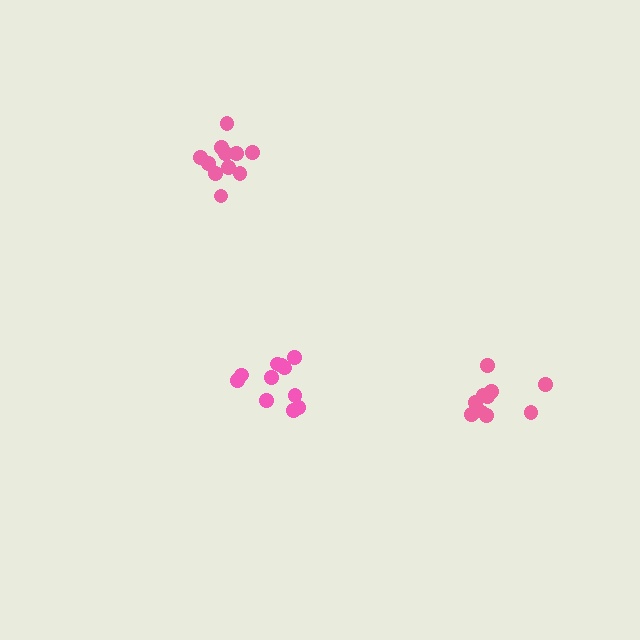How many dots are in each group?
Group 1: 12 dots, Group 2: 11 dots, Group 3: 11 dots (34 total).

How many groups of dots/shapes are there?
There are 3 groups.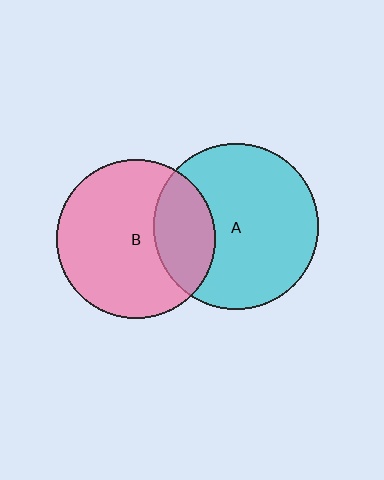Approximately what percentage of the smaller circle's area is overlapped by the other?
Approximately 25%.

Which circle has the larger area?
Circle A (cyan).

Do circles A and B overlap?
Yes.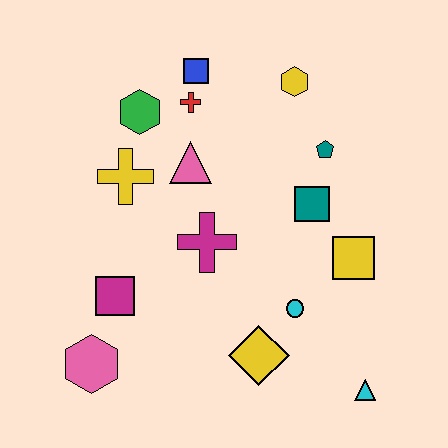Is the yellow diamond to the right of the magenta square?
Yes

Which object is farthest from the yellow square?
The pink hexagon is farthest from the yellow square.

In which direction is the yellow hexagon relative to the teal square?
The yellow hexagon is above the teal square.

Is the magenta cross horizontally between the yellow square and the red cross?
Yes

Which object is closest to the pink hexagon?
The magenta square is closest to the pink hexagon.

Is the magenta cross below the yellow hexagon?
Yes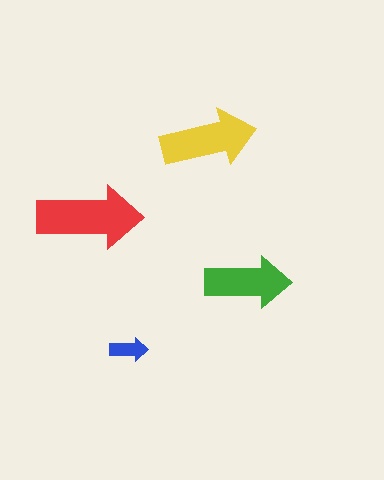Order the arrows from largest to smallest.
the red one, the yellow one, the green one, the blue one.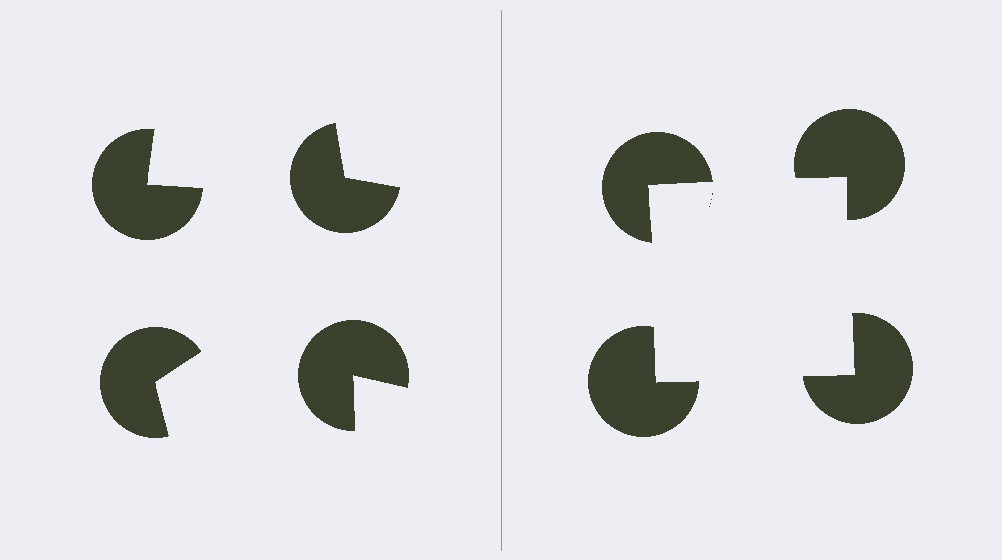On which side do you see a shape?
An illusory square appears on the right side. On the left side the wedge cuts are rotated, so no coherent shape forms.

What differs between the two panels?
The pac-man discs are positioned identically on both sides; only the wedge orientations differ. On the right they align to a square; on the left they are misaligned.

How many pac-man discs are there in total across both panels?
8 — 4 on each side.